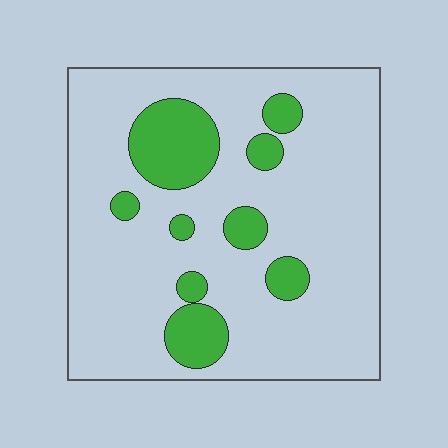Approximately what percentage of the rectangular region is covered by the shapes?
Approximately 20%.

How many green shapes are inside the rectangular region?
9.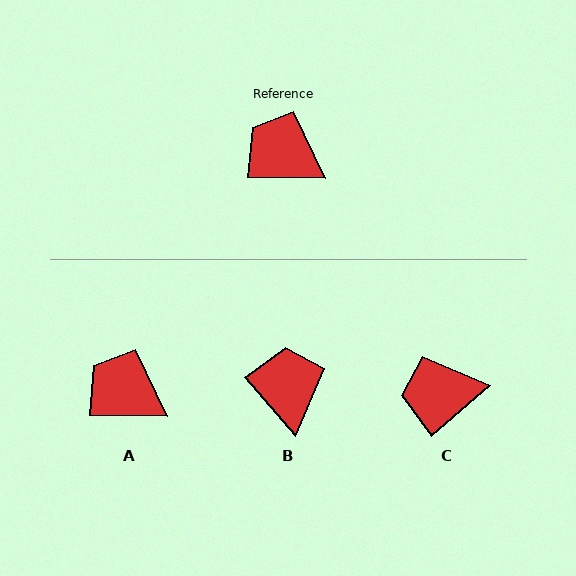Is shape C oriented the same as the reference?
No, it is off by about 41 degrees.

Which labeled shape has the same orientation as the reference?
A.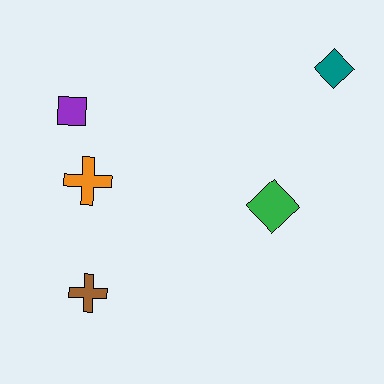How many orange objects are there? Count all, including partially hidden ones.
There is 1 orange object.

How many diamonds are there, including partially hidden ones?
There are 2 diamonds.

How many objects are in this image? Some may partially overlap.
There are 5 objects.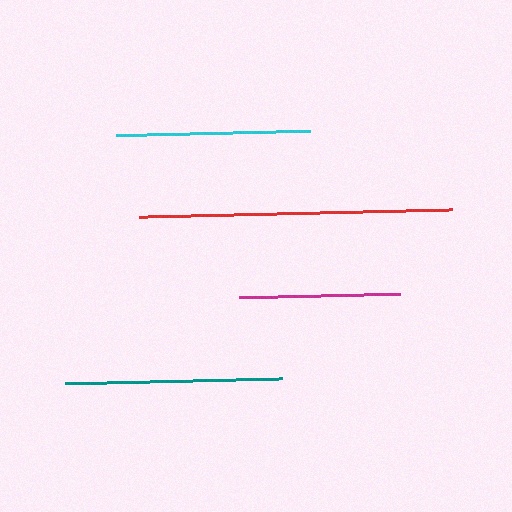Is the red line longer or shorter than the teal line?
The red line is longer than the teal line.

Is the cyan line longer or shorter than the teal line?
The teal line is longer than the cyan line.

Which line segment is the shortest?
The magenta line is the shortest at approximately 161 pixels.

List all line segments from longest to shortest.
From longest to shortest: red, teal, cyan, magenta.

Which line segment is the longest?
The red line is the longest at approximately 313 pixels.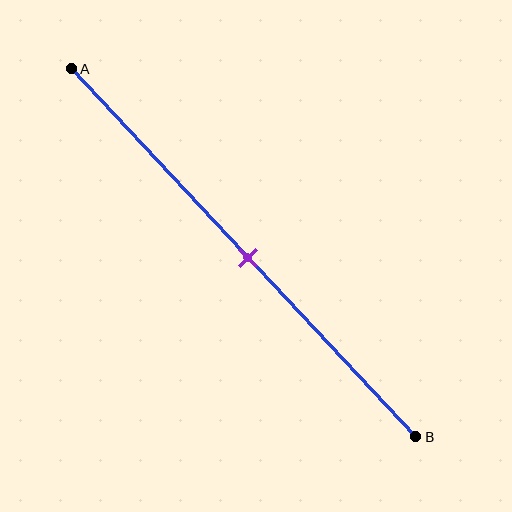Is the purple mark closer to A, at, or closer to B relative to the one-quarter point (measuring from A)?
The purple mark is closer to point B than the one-quarter point of segment AB.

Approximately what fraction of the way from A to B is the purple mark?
The purple mark is approximately 50% of the way from A to B.